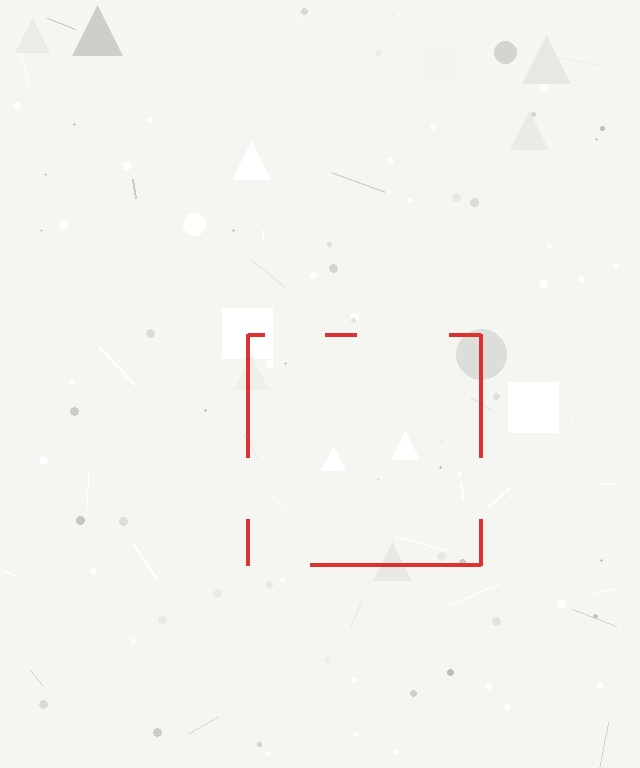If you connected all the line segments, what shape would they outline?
They would outline a square.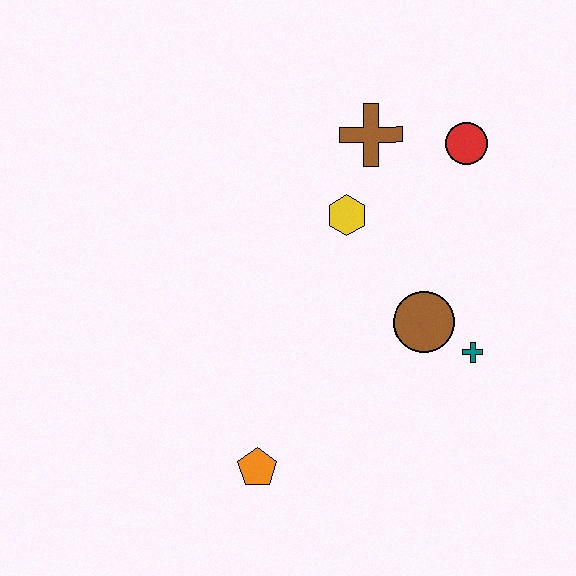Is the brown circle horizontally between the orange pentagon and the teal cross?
Yes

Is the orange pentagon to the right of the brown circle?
No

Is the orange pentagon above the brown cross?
No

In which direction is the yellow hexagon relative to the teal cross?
The yellow hexagon is above the teal cross.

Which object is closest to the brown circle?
The teal cross is closest to the brown circle.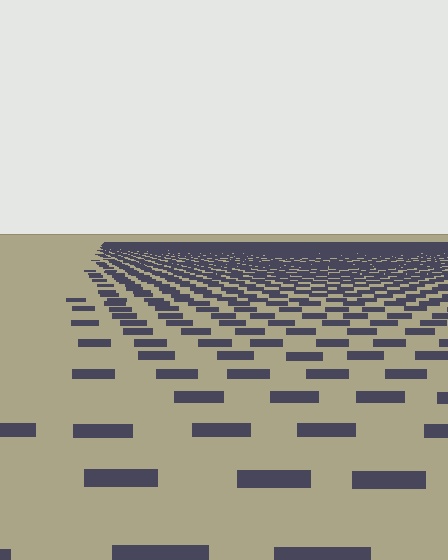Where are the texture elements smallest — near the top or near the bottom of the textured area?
Near the top.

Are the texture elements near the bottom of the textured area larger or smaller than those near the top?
Larger. Near the bottom, elements are closer to the viewer and appear at a bigger on-screen size.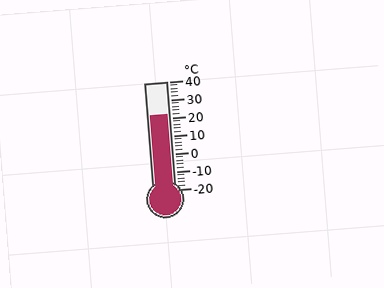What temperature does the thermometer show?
The thermometer shows approximately 22°C.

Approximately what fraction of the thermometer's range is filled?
The thermometer is filled to approximately 70% of its range.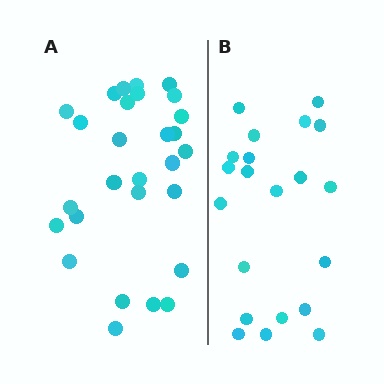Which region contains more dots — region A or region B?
Region A (the left region) has more dots.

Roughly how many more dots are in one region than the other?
Region A has roughly 8 or so more dots than region B.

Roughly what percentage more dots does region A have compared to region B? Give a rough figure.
About 35% more.